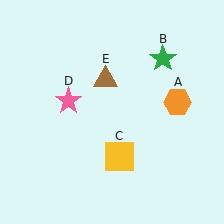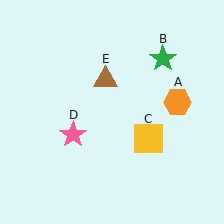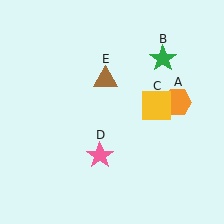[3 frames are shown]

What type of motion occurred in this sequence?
The yellow square (object C), pink star (object D) rotated counterclockwise around the center of the scene.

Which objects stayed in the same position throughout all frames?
Orange hexagon (object A) and green star (object B) and brown triangle (object E) remained stationary.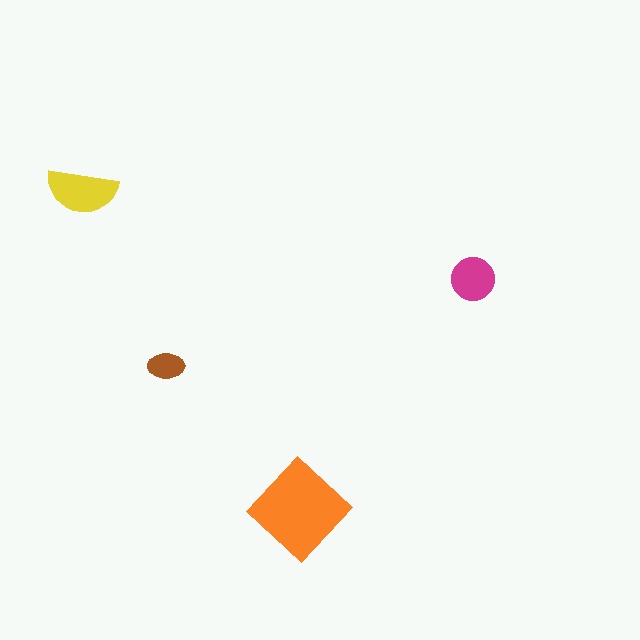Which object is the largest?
The orange diamond.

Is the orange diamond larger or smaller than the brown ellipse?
Larger.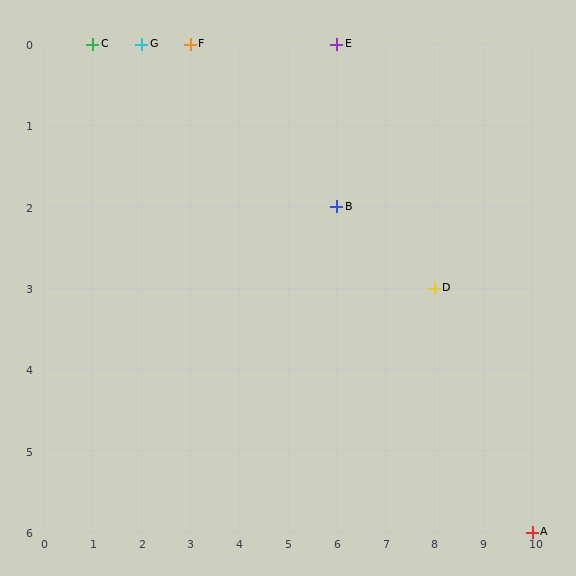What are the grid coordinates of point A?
Point A is at grid coordinates (10, 6).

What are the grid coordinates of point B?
Point B is at grid coordinates (6, 2).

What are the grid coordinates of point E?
Point E is at grid coordinates (6, 0).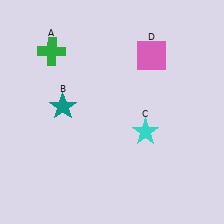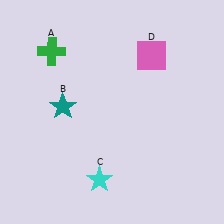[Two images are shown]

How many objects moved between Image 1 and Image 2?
1 object moved between the two images.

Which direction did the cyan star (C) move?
The cyan star (C) moved down.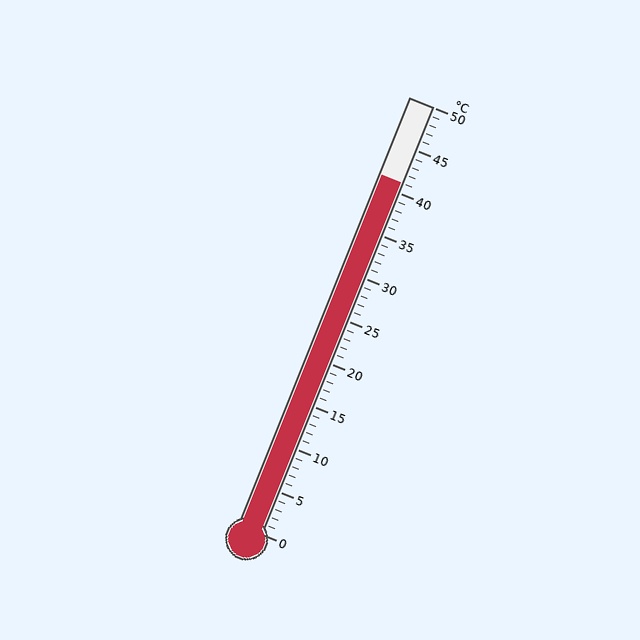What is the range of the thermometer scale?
The thermometer scale ranges from 0°C to 50°C.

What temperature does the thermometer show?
The thermometer shows approximately 41°C.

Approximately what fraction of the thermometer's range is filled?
The thermometer is filled to approximately 80% of its range.